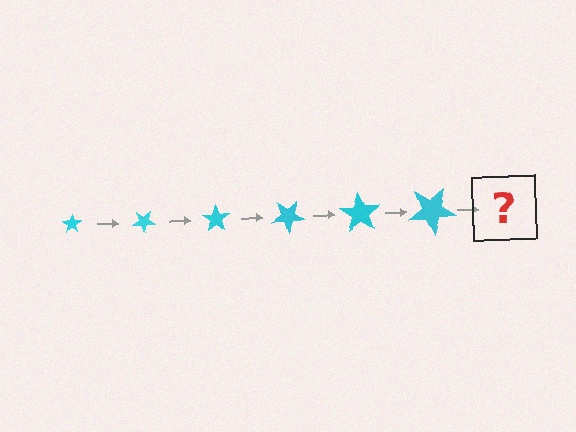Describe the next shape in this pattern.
It should be a star, larger than the previous one and rotated 210 degrees from the start.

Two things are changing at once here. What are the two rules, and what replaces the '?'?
The two rules are that the star grows larger each step and it rotates 35 degrees each step. The '?' should be a star, larger than the previous one and rotated 210 degrees from the start.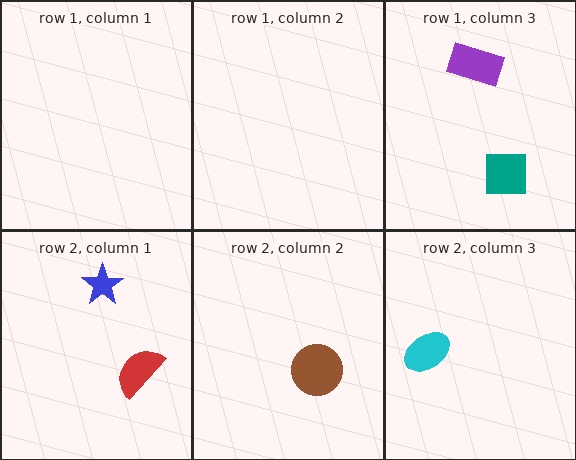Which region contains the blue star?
The row 2, column 1 region.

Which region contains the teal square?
The row 1, column 3 region.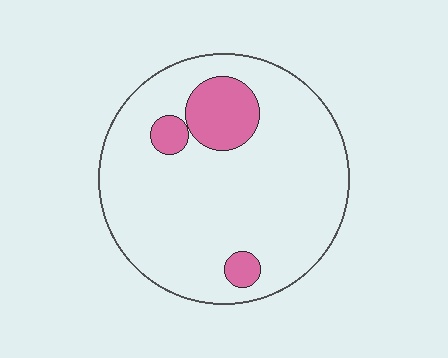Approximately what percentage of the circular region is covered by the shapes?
Approximately 15%.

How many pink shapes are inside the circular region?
3.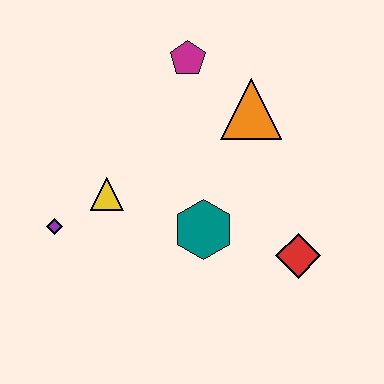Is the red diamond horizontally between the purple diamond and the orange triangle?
No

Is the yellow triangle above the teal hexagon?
Yes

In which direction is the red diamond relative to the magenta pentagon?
The red diamond is below the magenta pentagon.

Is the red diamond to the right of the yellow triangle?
Yes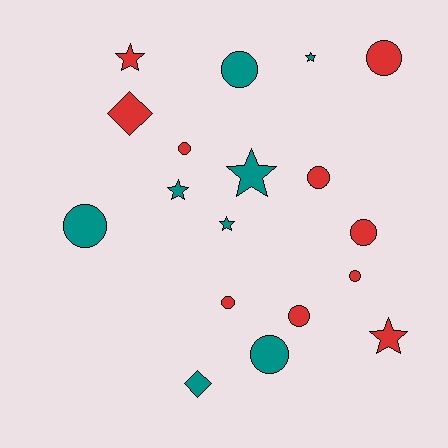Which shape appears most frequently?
Circle, with 10 objects.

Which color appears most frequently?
Red, with 10 objects.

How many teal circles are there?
There are 3 teal circles.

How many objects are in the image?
There are 18 objects.